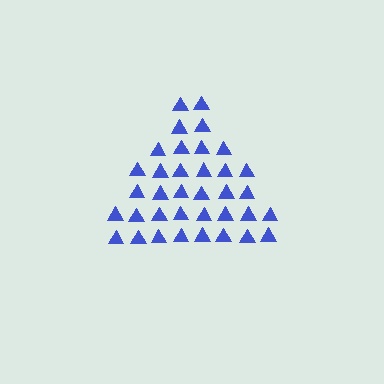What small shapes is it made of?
It is made of small triangles.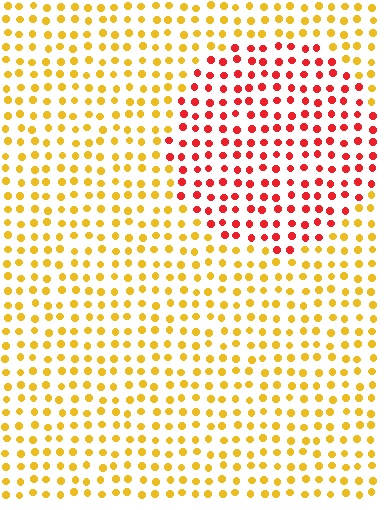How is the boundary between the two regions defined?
The boundary is defined purely by a slight shift in hue (about 49 degrees). Spacing, size, and orientation are identical on both sides.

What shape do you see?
I see a circle.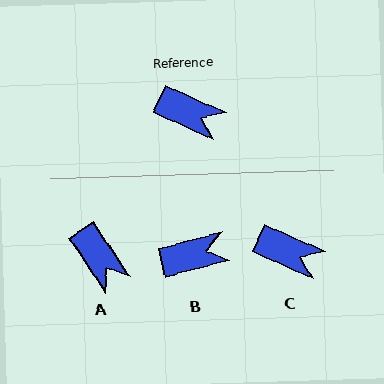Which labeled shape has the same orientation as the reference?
C.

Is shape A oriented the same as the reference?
No, it is off by about 32 degrees.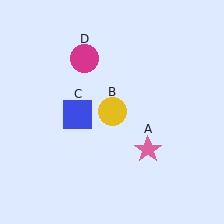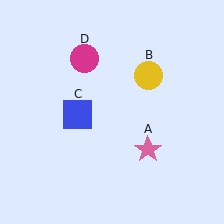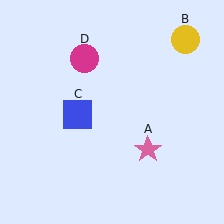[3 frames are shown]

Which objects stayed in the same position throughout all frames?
Pink star (object A) and blue square (object C) and magenta circle (object D) remained stationary.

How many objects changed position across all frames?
1 object changed position: yellow circle (object B).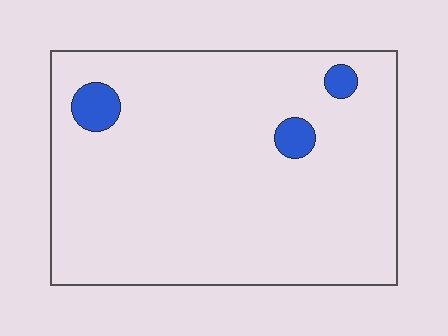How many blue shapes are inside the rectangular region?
3.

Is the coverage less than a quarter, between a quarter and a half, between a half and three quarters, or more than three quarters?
Less than a quarter.